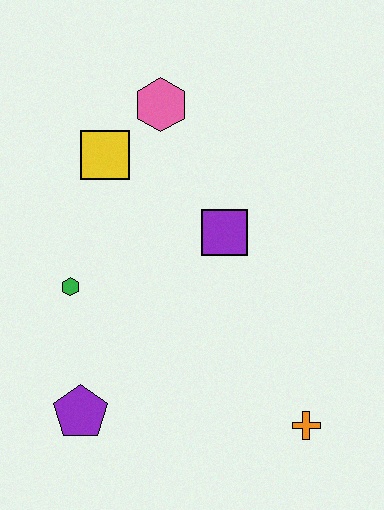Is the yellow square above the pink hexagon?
No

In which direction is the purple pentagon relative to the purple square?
The purple pentagon is below the purple square.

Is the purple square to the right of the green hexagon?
Yes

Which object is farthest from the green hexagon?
The orange cross is farthest from the green hexagon.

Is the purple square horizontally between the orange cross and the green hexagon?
Yes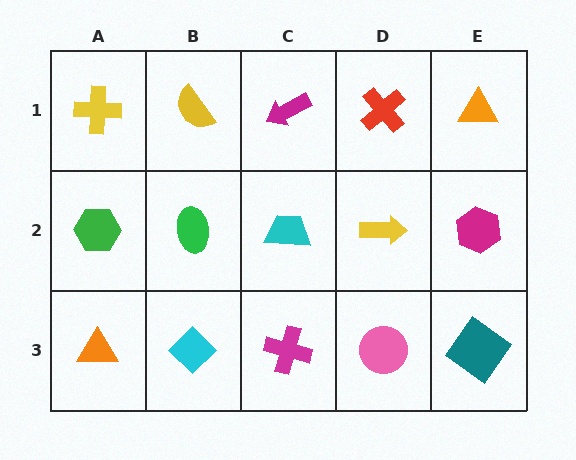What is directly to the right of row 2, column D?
A magenta hexagon.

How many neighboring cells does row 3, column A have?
2.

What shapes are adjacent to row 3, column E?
A magenta hexagon (row 2, column E), a pink circle (row 3, column D).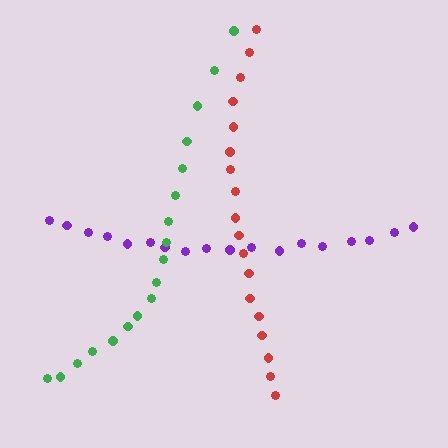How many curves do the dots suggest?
There are 3 distinct paths.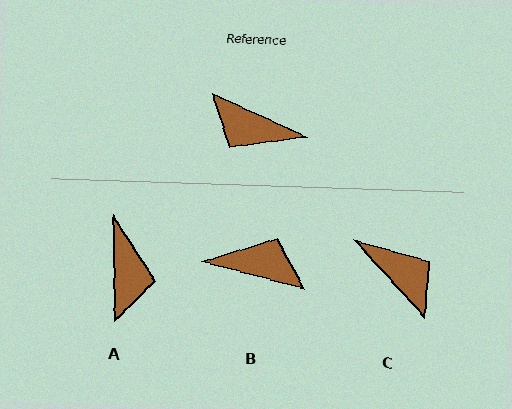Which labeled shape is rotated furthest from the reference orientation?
B, about 170 degrees away.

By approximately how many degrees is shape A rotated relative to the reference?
Approximately 116 degrees counter-clockwise.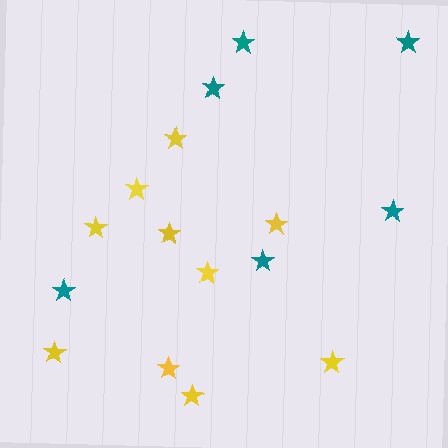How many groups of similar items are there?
There are 2 groups: one group of yellow stars (10) and one group of teal stars (6).